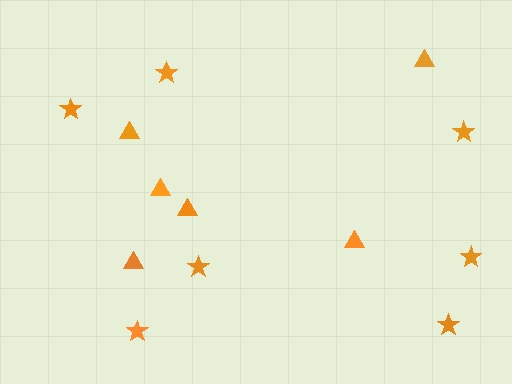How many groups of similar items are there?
There are 2 groups: one group of stars (7) and one group of triangles (6).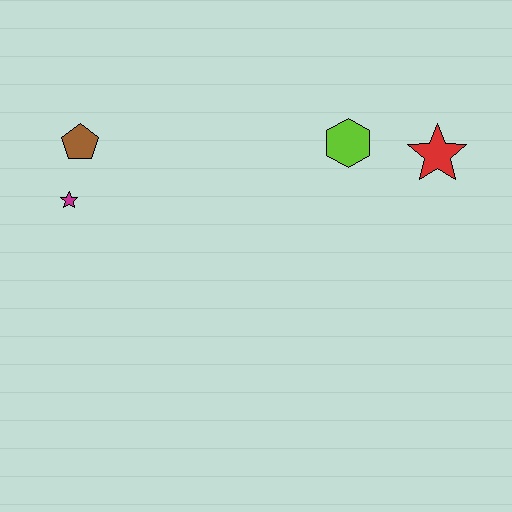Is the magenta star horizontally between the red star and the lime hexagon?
No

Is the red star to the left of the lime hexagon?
No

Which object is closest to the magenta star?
The brown pentagon is closest to the magenta star.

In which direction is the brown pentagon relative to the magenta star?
The brown pentagon is above the magenta star.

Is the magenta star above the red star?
No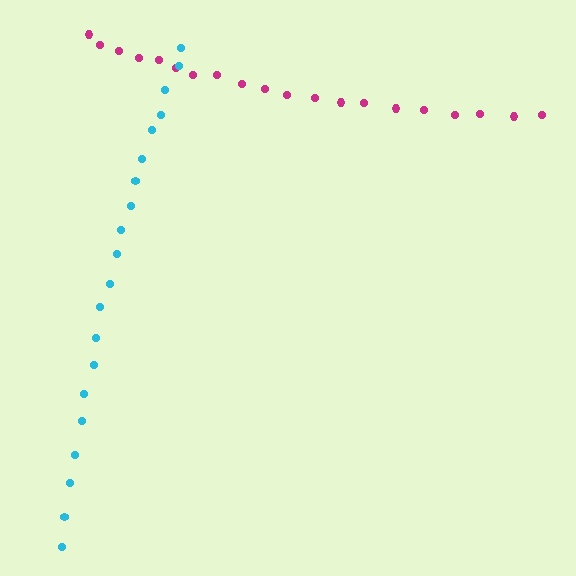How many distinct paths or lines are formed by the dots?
There are 2 distinct paths.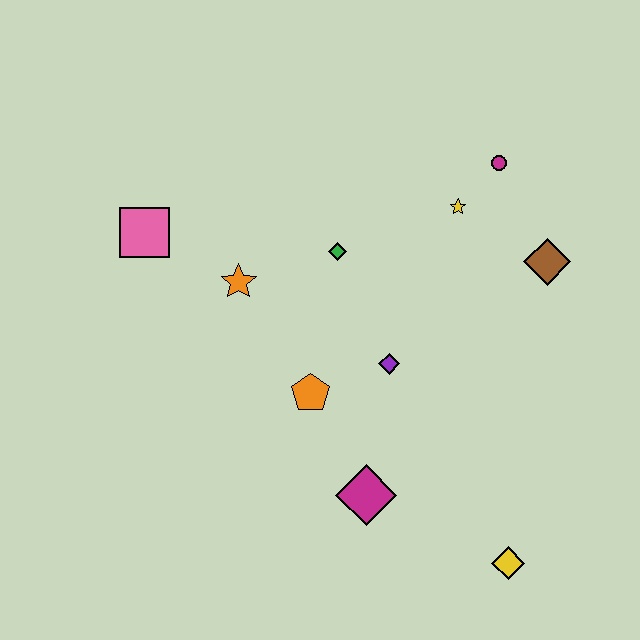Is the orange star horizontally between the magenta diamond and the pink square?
Yes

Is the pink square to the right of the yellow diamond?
No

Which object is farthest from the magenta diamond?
The magenta circle is farthest from the magenta diamond.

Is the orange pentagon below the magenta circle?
Yes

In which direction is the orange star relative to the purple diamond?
The orange star is to the left of the purple diamond.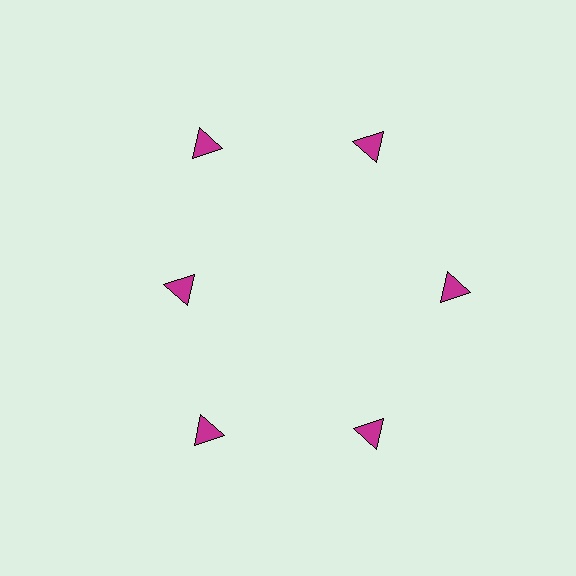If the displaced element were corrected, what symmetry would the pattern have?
It would have 6-fold rotational symmetry — the pattern would map onto itself every 60 degrees.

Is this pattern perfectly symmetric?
No. The 6 magenta triangles are arranged in a ring, but one element near the 9 o'clock position is pulled inward toward the center, breaking the 6-fold rotational symmetry.